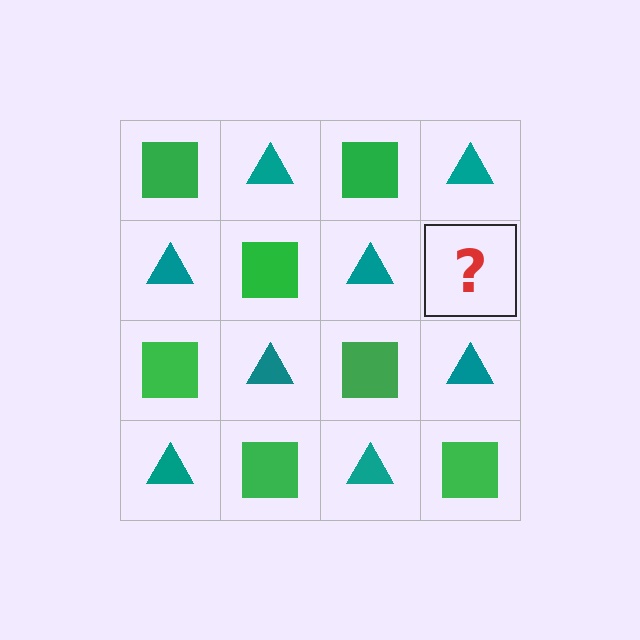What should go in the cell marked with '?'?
The missing cell should contain a green square.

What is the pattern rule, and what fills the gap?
The rule is that it alternates green square and teal triangle in a checkerboard pattern. The gap should be filled with a green square.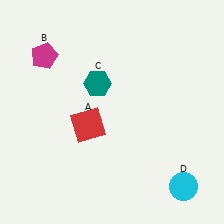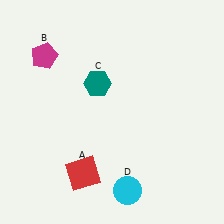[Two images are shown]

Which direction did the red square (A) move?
The red square (A) moved down.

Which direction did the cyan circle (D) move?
The cyan circle (D) moved left.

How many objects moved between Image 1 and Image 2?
2 objects moved between the two images.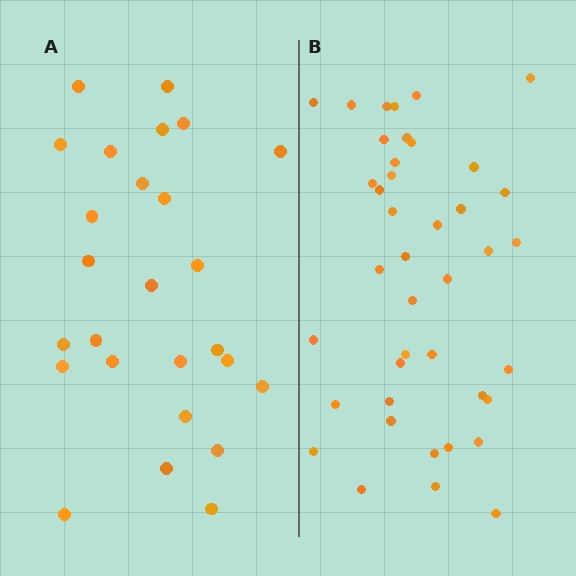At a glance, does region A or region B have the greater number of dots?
Region B (the right region) has more dots.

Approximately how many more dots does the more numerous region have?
Region B has approximately 15 more dots than region A.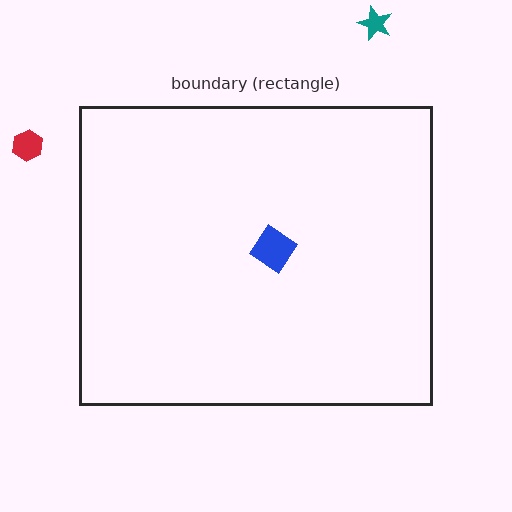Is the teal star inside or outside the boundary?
Outside.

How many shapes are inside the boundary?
1 inside, 2 outside.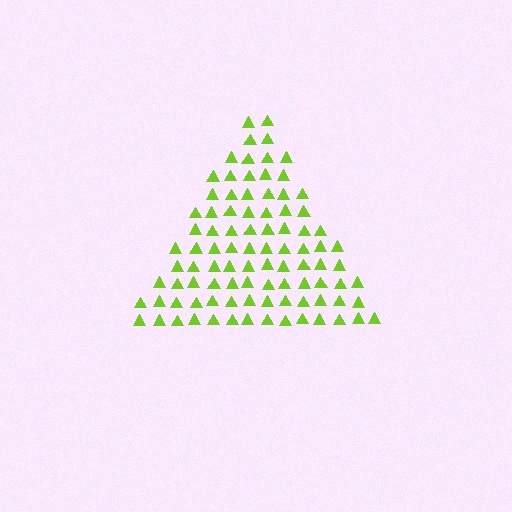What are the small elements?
The small elements are triangles.